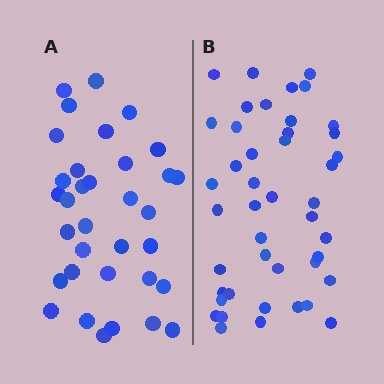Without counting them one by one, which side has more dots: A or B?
Region B (the right region) has more dots.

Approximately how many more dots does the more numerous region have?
Region B has roughly 10 or so more dots than region A.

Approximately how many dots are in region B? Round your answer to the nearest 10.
About 40 dots. (The exact count is 44, which rounds to 40.)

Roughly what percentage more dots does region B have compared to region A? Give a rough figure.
About 30% more.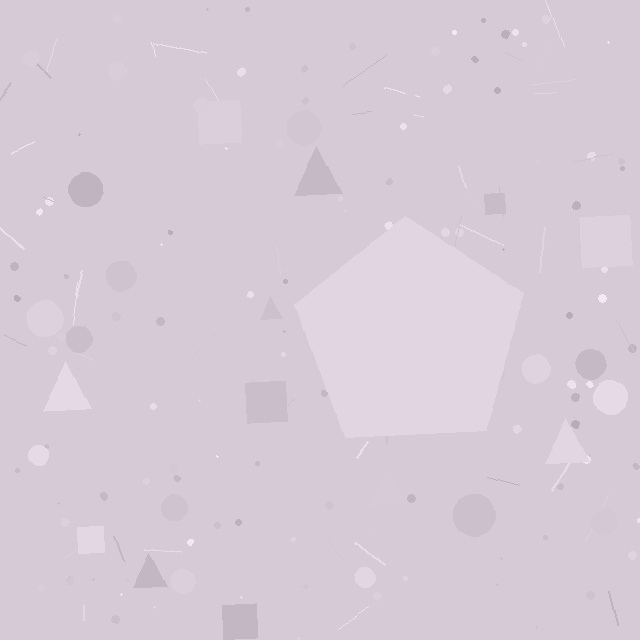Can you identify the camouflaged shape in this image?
The camouflaged shape is a pentagon.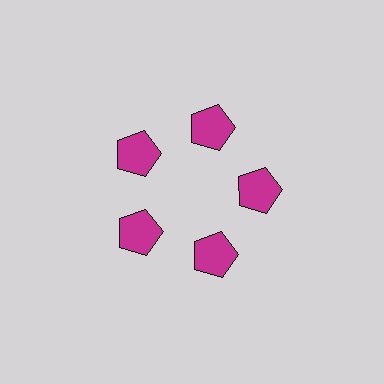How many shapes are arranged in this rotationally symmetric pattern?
There are 5 shapes, arranged in 5 groups of 1.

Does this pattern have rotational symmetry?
Yes, this pattern has 5-fold rotational symmetry. It looks the same after rotating 72 degrees around the center.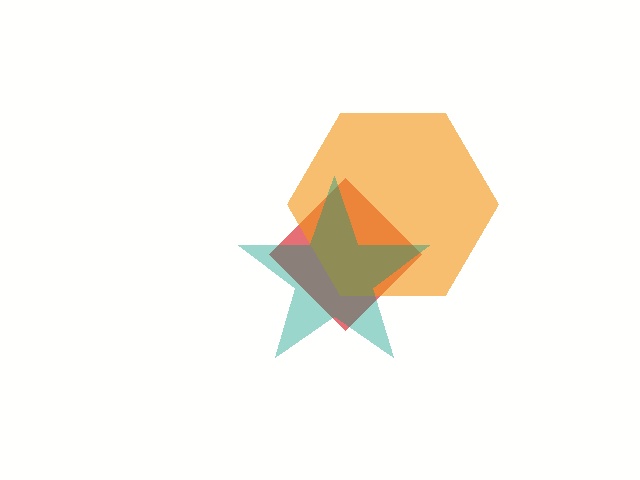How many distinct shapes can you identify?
There are 3 distinct shapes: a red diamond, an orange hexagon, a teal star.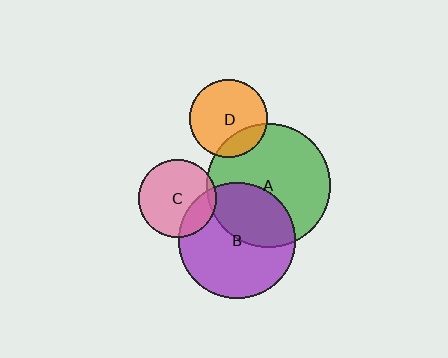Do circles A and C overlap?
Yes.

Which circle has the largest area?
Circle A (green).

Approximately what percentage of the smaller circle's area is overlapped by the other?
Approximately 5%.